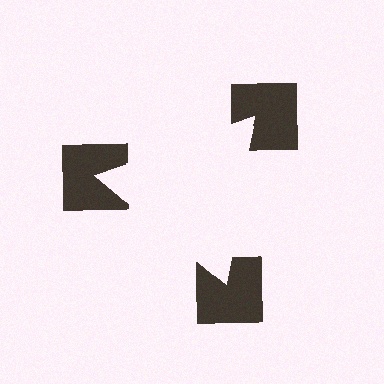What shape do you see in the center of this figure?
An illusory triangle — its edges are inferred from the aligned wedge cuts in the notched squares, not physically drawn.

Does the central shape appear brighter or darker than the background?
It typically appears slightly brighter than the background, even though no actual brightness change is drawn.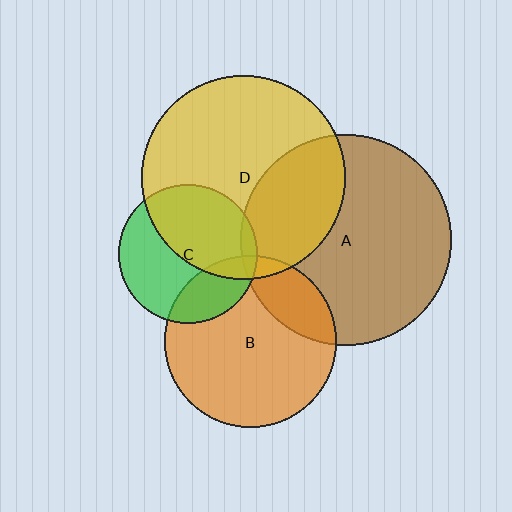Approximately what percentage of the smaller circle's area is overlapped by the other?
Approximately 30%.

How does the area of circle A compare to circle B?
Approximately 1.5 times.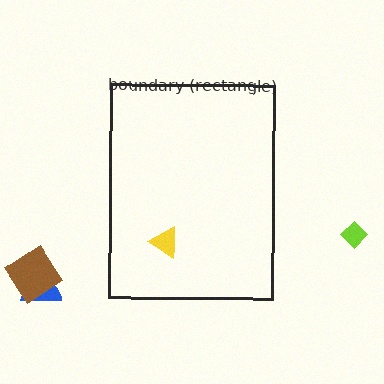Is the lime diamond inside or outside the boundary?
Outside.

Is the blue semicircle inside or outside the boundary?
Outside.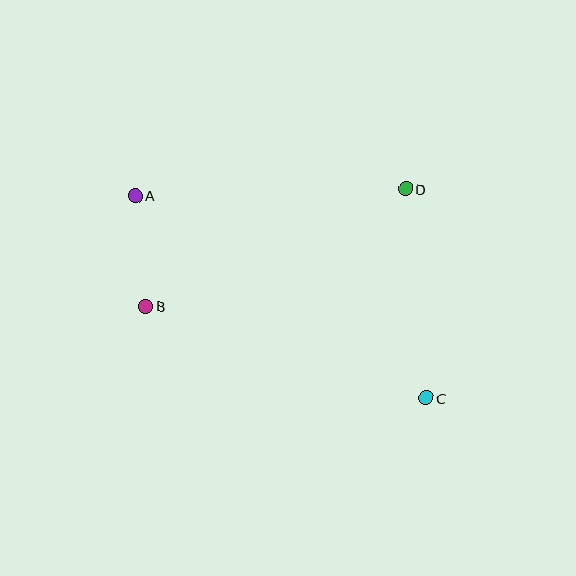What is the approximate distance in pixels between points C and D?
The distance between C and D is approximately 210 pixels.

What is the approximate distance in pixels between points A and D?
The distance between A and D is approximately 271 pixels.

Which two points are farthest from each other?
Points A and C are farthest from each other.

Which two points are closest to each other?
Points A and B are closest to each other.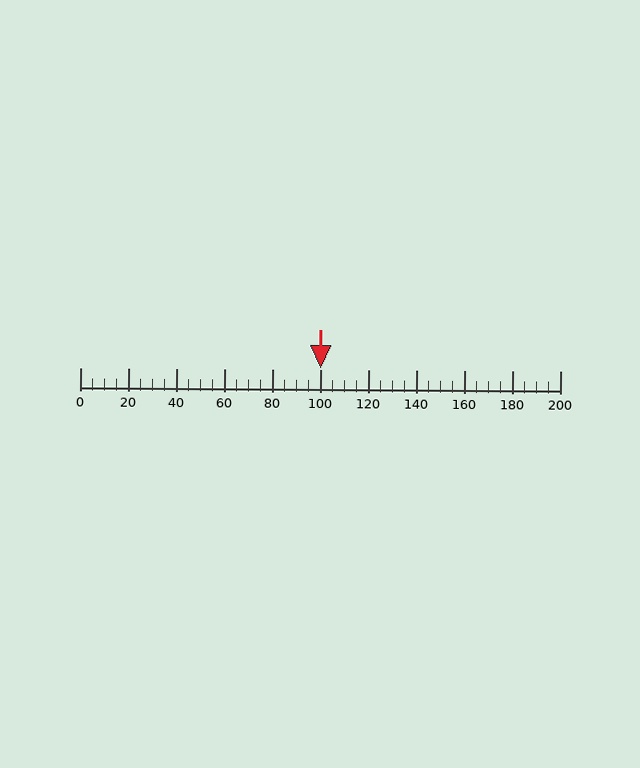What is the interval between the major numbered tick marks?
The major tick marks are spaced 20 units apart.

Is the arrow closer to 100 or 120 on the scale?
The arrow is closer to 100.